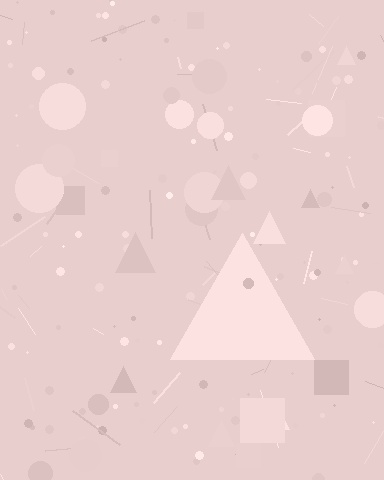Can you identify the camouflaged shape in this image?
The camouflaged shape is a triangle.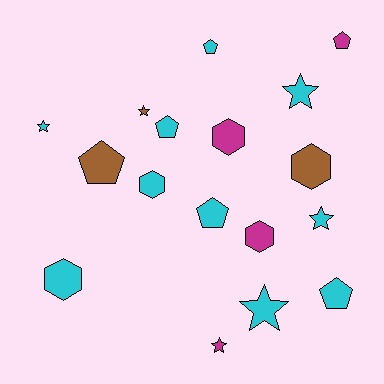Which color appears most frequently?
Cyan, with 10 objects.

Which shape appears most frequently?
Pentagon, with 6 objects.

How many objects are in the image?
There are 17 objects.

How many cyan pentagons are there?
There are 4 cyan pentagons.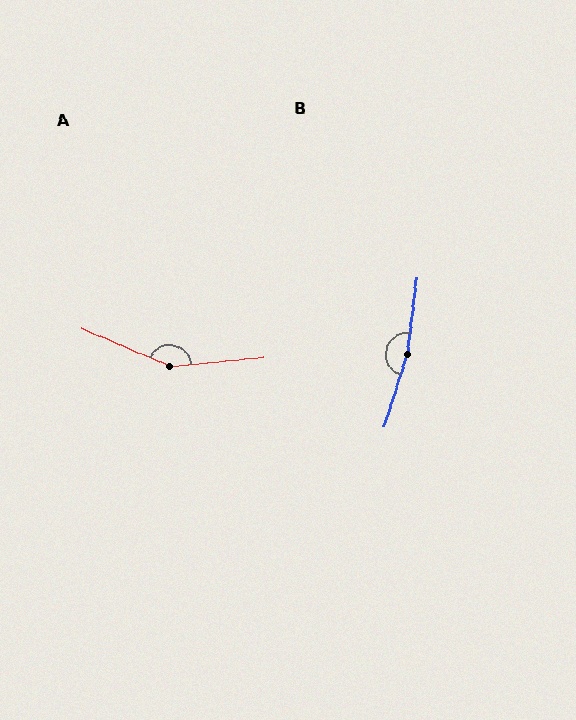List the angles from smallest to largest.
A (151°), B (170°).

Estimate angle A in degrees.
Approximately 151 degrees.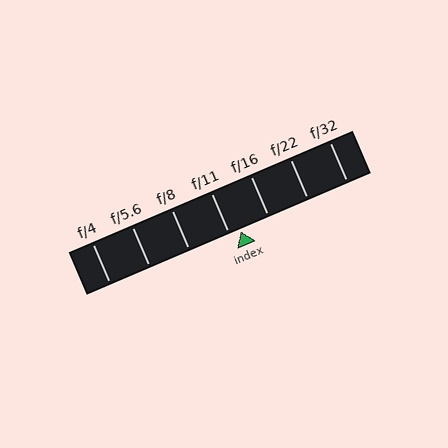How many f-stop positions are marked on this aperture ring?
There are 7 f-stop positions marked.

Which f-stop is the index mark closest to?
The index mark is closest to f/11.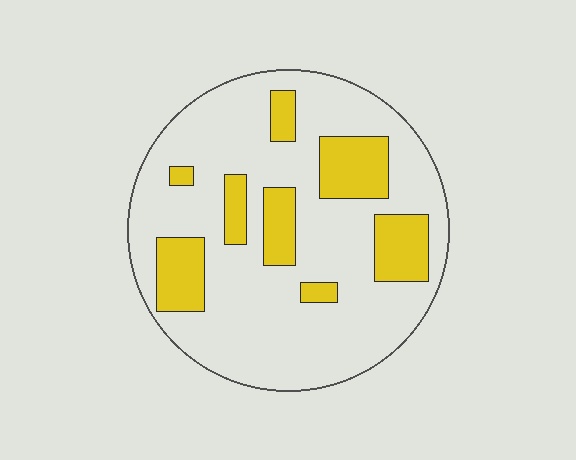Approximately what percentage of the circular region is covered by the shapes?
Approximately 25%.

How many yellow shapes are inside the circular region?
8.